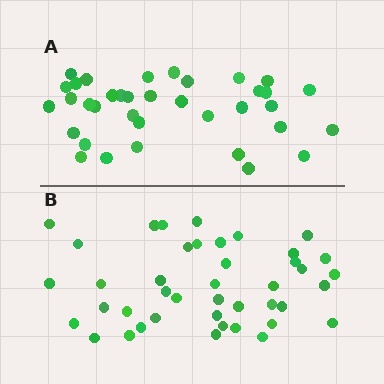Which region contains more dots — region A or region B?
Region B (the bottom region) has more dots.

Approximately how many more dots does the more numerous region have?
Region B has about 6 more dots than region A.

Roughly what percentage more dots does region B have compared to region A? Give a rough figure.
About 15% more.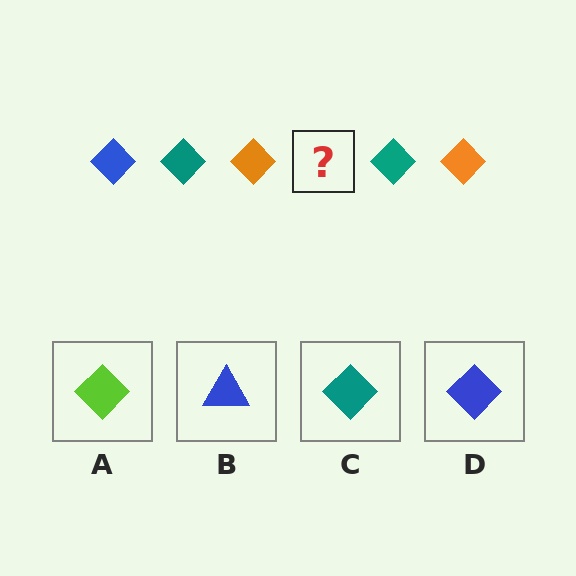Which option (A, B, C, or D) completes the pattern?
D.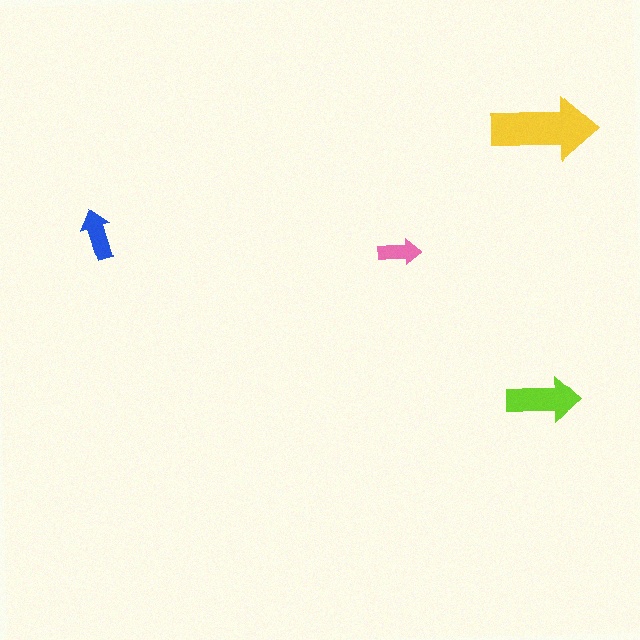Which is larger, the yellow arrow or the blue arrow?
The yellow one.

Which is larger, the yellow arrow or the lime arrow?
The yellow one.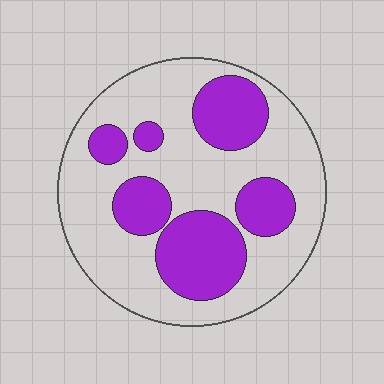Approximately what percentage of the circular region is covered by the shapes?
Approximately 35%.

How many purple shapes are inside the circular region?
6.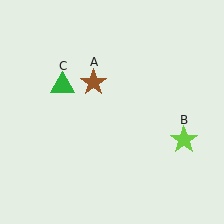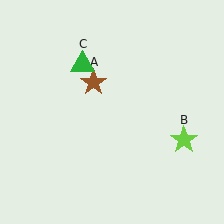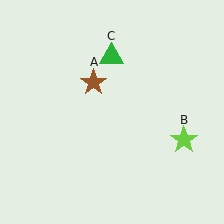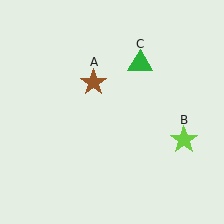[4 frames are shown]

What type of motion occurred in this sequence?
The green triangle (object C) rotated clockwise around the center of the scene.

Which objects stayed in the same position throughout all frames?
Brown star (object A) and lime star (object B) remained stationary.